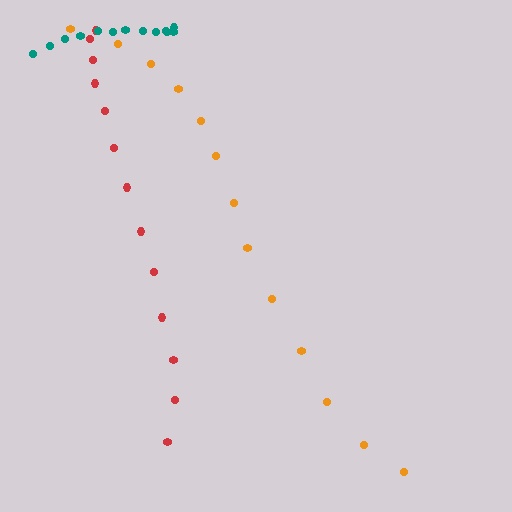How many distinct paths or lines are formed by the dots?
There are 3 distinct paths.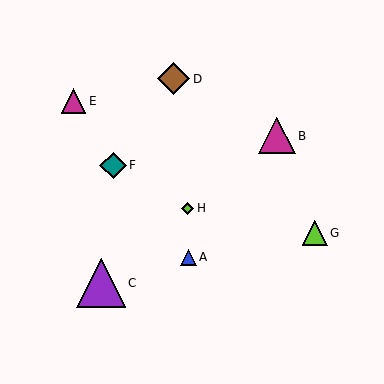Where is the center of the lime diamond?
The center of the lime diamond is at (187, 208).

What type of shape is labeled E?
Shape E is a magenta triangle.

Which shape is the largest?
The purple triangle (labeled C) is the largest.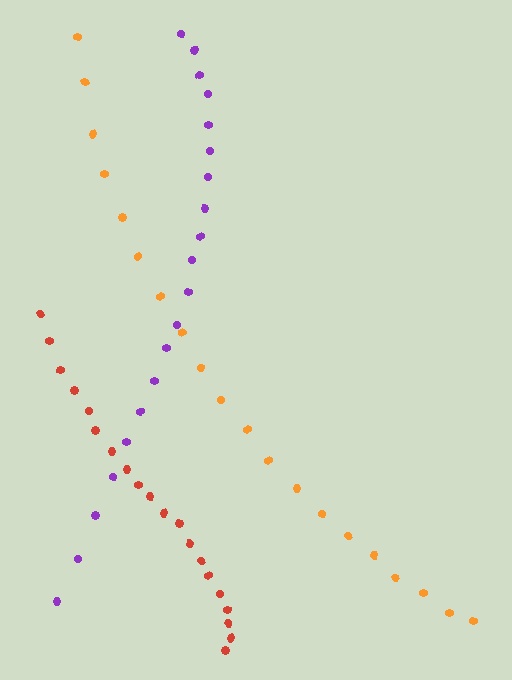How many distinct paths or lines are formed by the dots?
There are 3 distinct paths.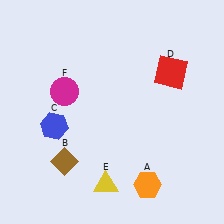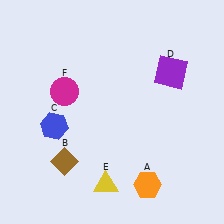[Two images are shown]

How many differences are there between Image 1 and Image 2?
There is 1 difference between the two images.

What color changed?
The square (D) changed from red in Image 1 to purple in Image 2.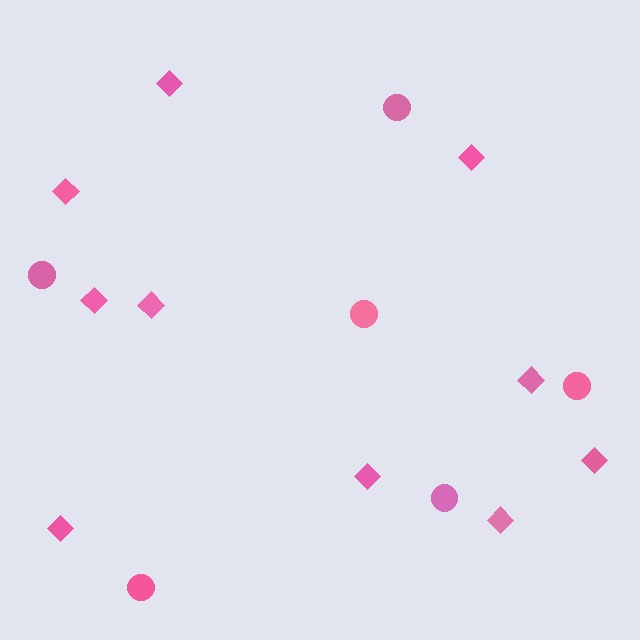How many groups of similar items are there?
There are 2 groups: one group of circles (6) and one group of diamonds (10).